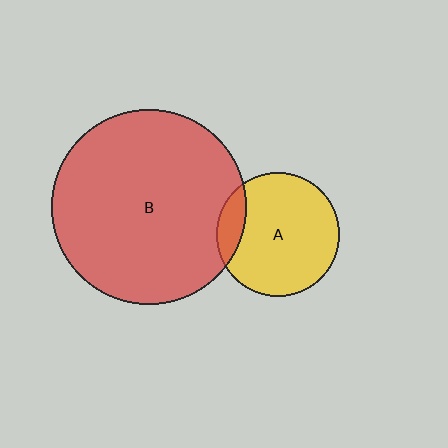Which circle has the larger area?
Circle B (red).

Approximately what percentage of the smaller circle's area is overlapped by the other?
Approximately 15%.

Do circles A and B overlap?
Yes.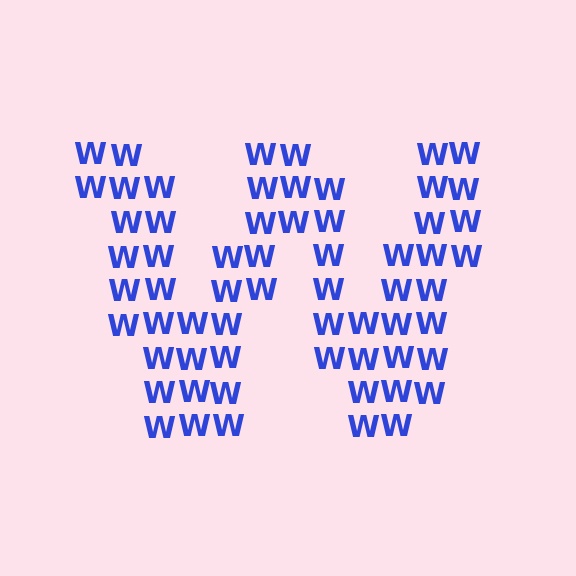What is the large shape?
The large shape is the letter W.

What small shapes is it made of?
It is made of small letter W's.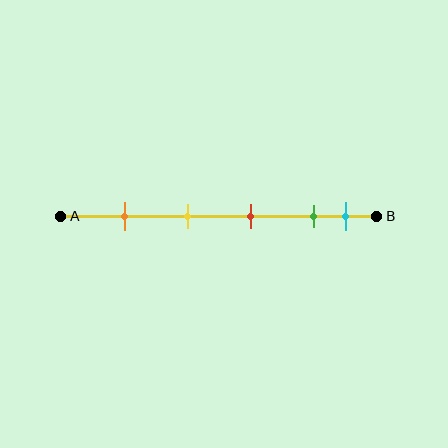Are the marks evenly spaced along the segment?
No, the marks are not evenly spaced.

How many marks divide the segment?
There are 5 marks dividing the segment.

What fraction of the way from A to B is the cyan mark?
The cyan mark is approximately 90% (0.9) of the way from A to B.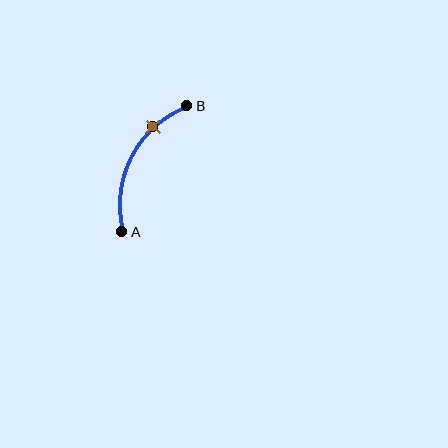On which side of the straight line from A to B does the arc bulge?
The arc bulges to the left of the straight line connecting A and B.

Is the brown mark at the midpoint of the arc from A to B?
No. The brown mark lies on the arc but is closer to endpoint B. The arc midpoint would be at the point on the curve equidistant along the arc from both A and B.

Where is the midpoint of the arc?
The arc midpoint is the point on the curve farthest from the straight line joining A and B. It sits to the left of that line.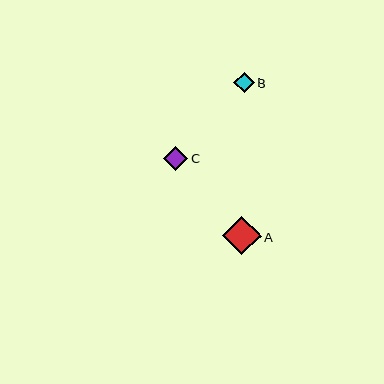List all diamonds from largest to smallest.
From largest to smallest: A, C, B.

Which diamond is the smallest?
Diamond B is the smallest with a size of approximately 20 pixels.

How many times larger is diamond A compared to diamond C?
Diamond A is approximately 1.6 times the size of diamond C.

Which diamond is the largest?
Diamond A is the largest with a size of approximately 38 pixels.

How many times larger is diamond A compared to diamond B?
Diamond A is approximately 1.9 times the size of diamond B.